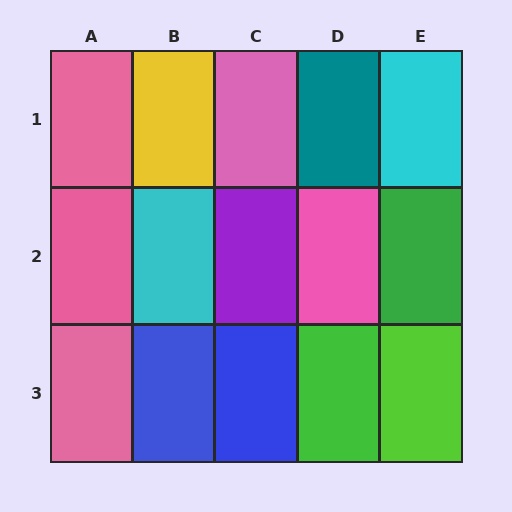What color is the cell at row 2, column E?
Green.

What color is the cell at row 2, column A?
Pink.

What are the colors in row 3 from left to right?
Pink, blue, blue, green, lime.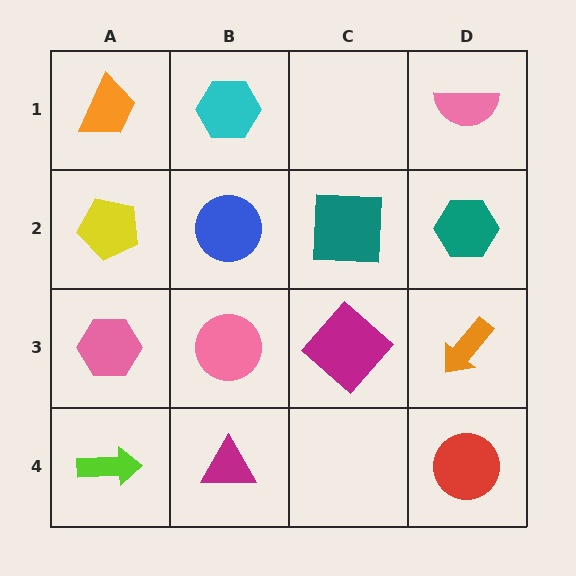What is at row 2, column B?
A blue circle.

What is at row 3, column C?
A magenta diamond.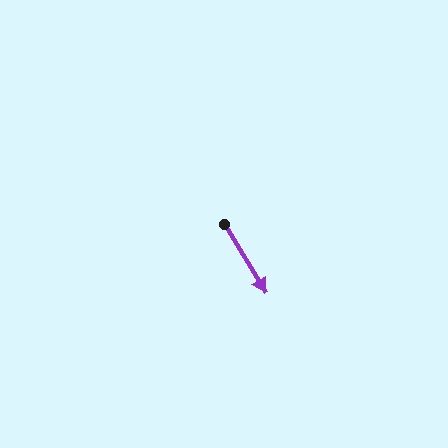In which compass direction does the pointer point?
Southeast.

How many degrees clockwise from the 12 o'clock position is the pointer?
Approximately 149 degrees.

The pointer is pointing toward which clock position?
Roughly 5 o'clock.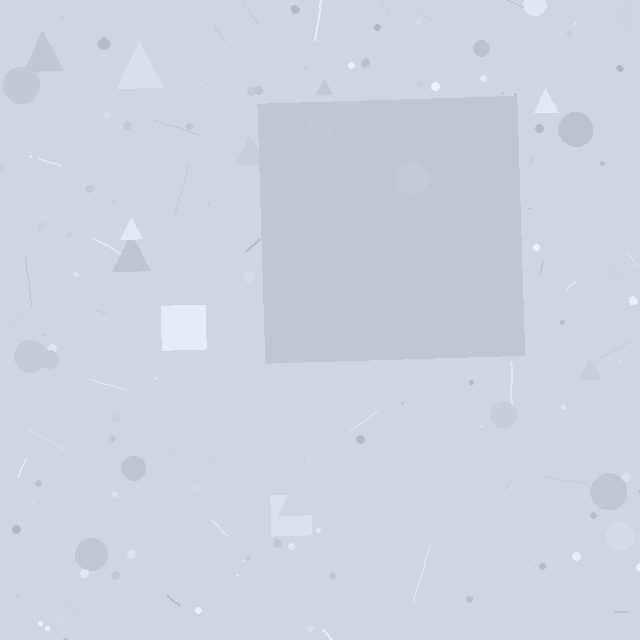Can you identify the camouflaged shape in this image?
The camouflaged shape is a square.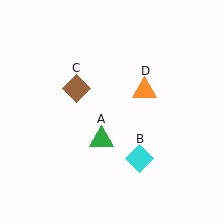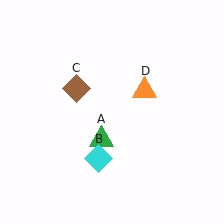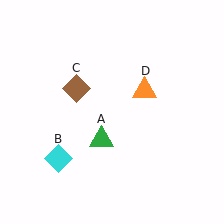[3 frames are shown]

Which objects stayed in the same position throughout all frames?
Green triangle (object A) and brown diamond (object C) and orange triangle (object D) remained stationary.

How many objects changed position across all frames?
1 object changed position: cyan diamond (object B).